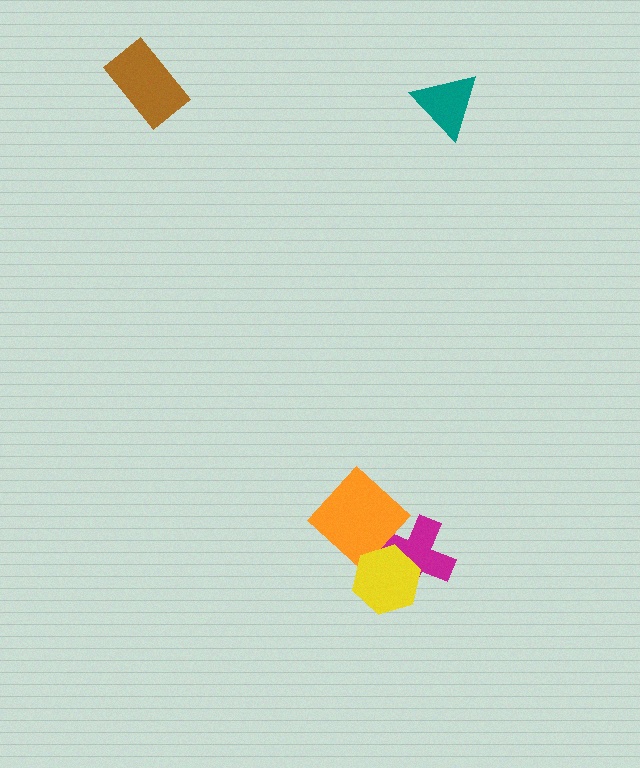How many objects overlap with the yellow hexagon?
1 object overlaps with the yellow hexagon.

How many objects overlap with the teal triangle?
0 objects overlap with the teal triangle.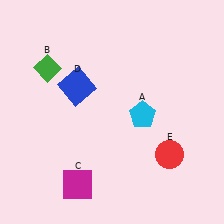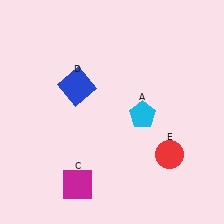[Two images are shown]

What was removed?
The green diamond (B) was removed in Image 2.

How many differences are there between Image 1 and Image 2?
There is 1 difference between the two images.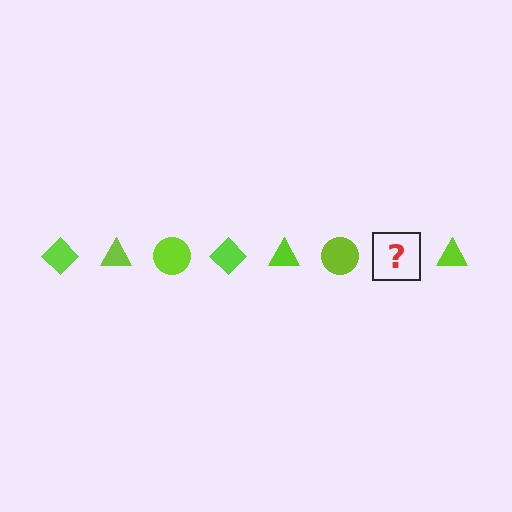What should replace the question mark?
The question mark should be replaced with a lime diamond.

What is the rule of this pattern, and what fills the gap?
The rule is that the pattern cycles through diamond, triangle, circle shapes in lime. The gap should be filled with a lime diamond.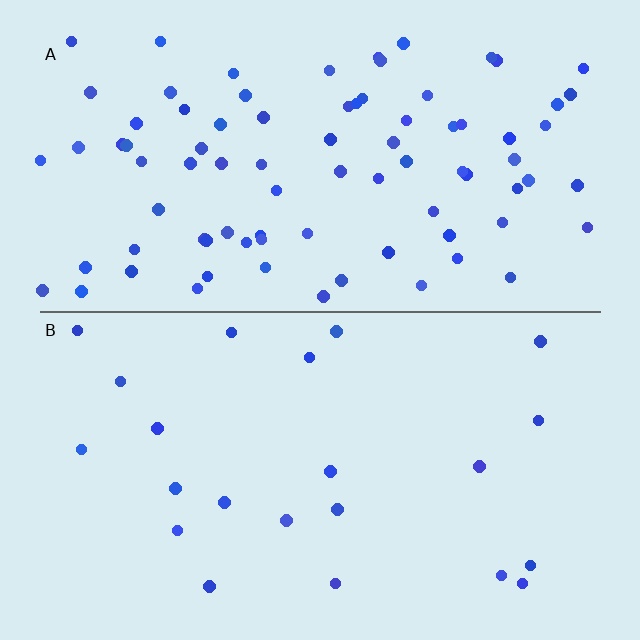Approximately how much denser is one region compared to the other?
Approximately 3.8× — region A over region B.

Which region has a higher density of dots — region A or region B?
A (the top).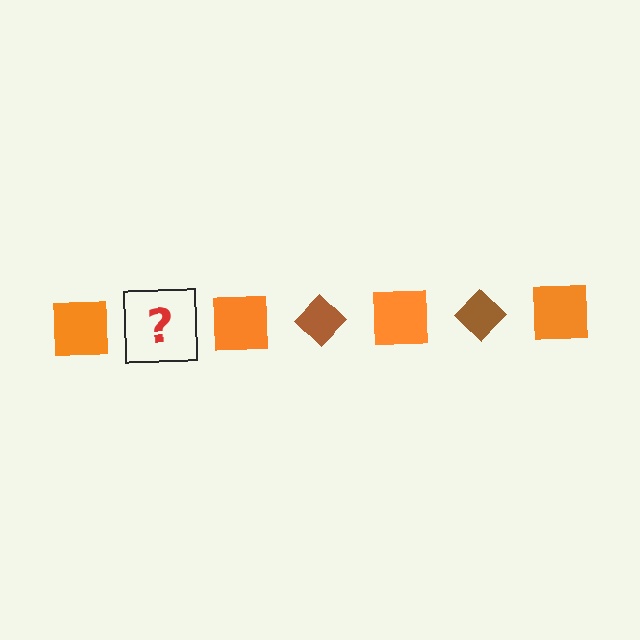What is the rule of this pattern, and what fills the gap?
The rule is that the pattern alternates between orange square and brown diamond. The gap should be filled with a brown diamond.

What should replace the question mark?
The question mark should be replaced with a brown diamond.